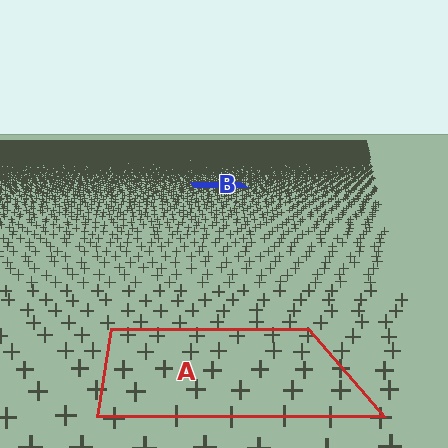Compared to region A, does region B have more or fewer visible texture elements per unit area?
Region B has more texture elements per unit area — they are packed more densely because it is farther away.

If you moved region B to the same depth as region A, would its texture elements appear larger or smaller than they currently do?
They would appear larger. At a closer depth, the same texture elements are projected at a bigger on-screen size.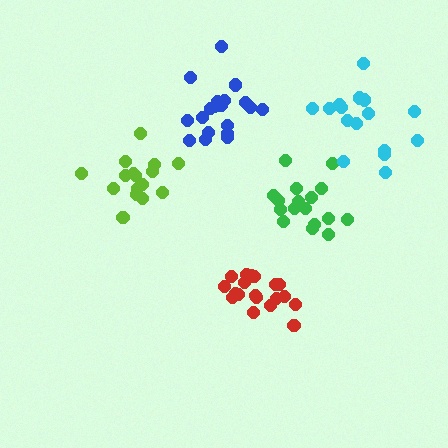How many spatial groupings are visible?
There are 5 spatial groupings.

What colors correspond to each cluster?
The clusters are colored: lime, red, green, cyan, blue.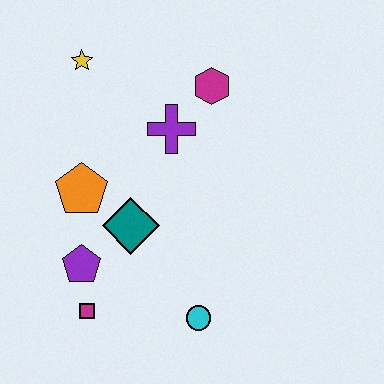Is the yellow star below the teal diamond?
No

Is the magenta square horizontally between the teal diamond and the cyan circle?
No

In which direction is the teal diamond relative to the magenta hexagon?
The teal diamond is below the magenta hexagon.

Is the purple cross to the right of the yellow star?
Yes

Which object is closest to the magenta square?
The purple pentagon is closest to the magenta square.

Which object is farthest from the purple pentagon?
The magenta hexagon is farthest from the purple pentagon.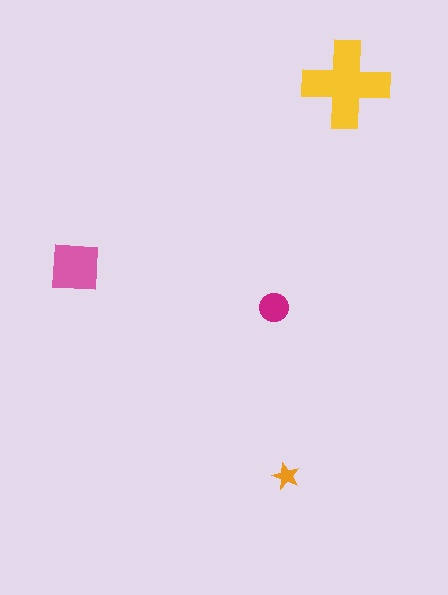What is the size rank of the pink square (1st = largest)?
2nd.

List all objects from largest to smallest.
The yellow cross, the pink square, the magenta circle, the orange star.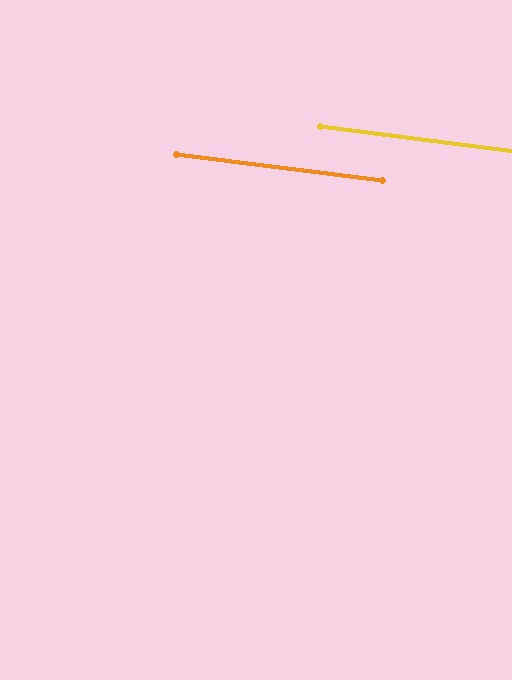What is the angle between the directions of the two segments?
Approximately 0 degrees.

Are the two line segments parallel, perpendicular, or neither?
Parallel — their directions differ by only 0.1°.